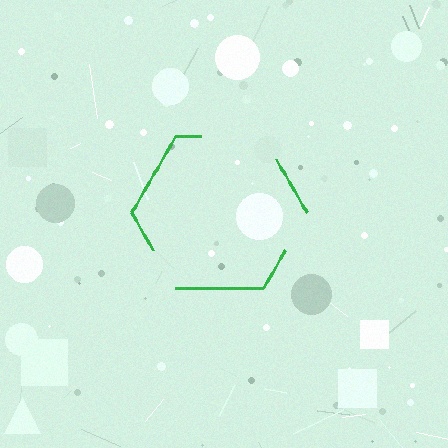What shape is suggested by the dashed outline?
The dashed outline suggests a hexagon.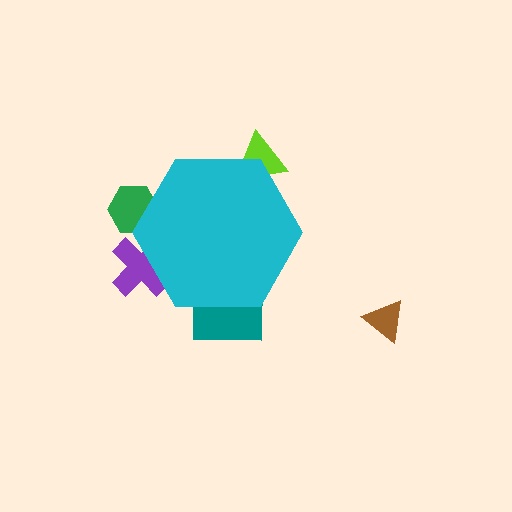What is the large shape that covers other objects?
A cyan hexagon.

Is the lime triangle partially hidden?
Yes, the lime triangle is partially hidden behind the cyan hexagon.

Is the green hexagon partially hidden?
Yes, the green hexagon is partially hidden behind the cyan hexagon.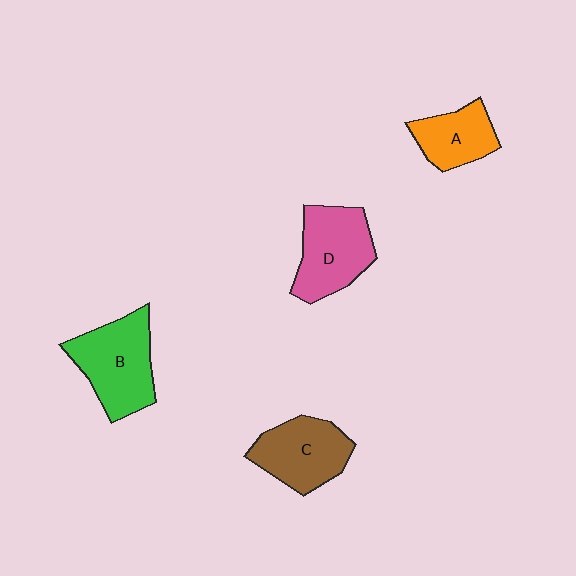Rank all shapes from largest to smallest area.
From largest to smallest: B (green), D (pink), C (brown), A (orange).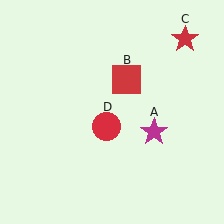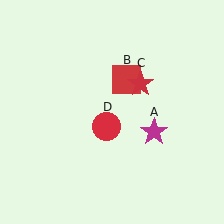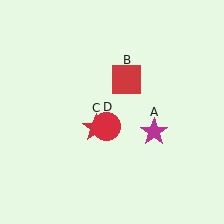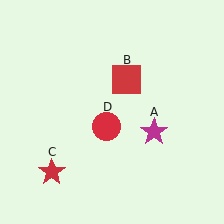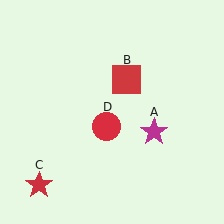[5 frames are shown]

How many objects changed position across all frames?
1 object changed position: red star (object C).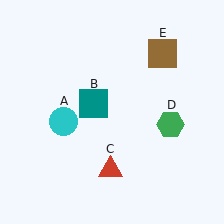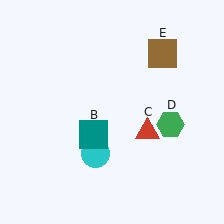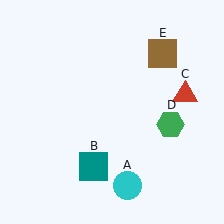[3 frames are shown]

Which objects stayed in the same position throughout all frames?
Green hexagon (object D) and brown square (object E) remained stationary.